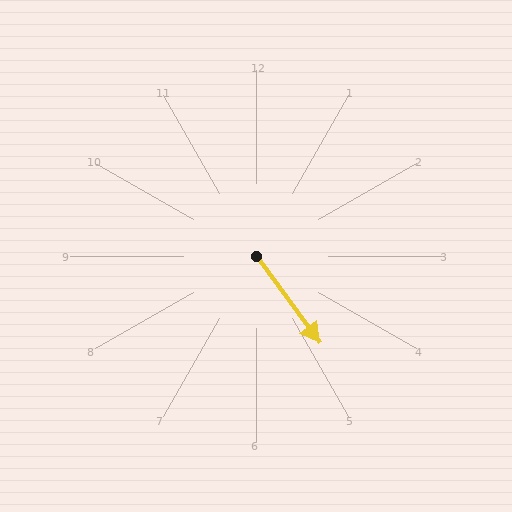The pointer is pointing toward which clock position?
Roughly 5 o'clock.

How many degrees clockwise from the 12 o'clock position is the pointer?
Approximately 144 degrees.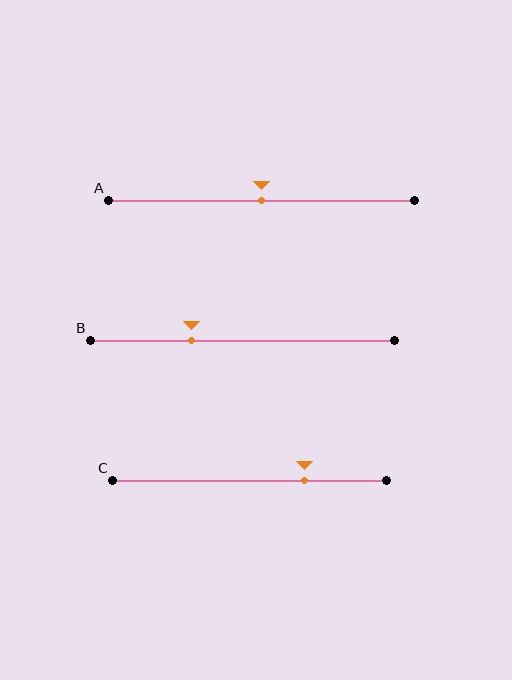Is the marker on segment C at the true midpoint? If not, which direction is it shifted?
No, the marker on segment C is shifted to the right by about 20% of the segment length.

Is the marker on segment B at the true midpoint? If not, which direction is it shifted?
No, the marker on segment B is shifted to the left by about 17% of the segment length.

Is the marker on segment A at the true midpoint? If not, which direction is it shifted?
Yes, the marker on segment A is at the true midpoint.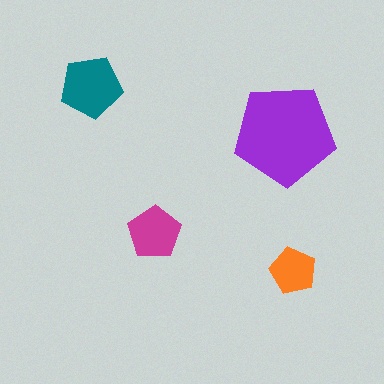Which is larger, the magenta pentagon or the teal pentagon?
The teal one.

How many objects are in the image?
There are 4 objects in the image.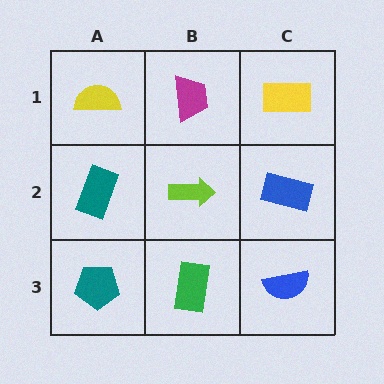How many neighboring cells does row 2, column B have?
4.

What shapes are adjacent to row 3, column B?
A lime arrow (row 2, column B), a teal pentagon (row 3, column A), a blue semicircle (row 3, column C).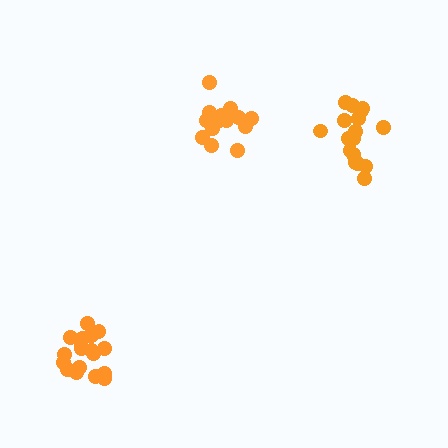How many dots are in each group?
Group 1: 17 dots, Group 2: 18 dots, Group 3: 14 dots (49 total).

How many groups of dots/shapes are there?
There are 3 groups.